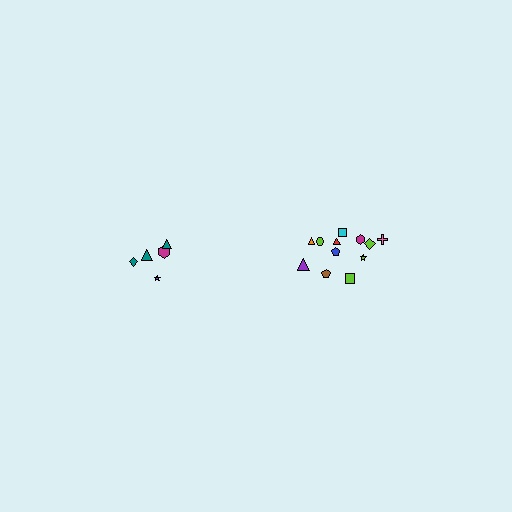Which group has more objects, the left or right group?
The right group.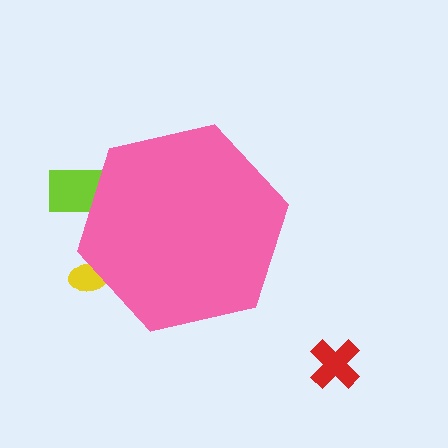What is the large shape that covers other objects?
A pink hexagon.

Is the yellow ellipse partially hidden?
Yes, the yellow ellipse is partially hidden behind the pink hexagon.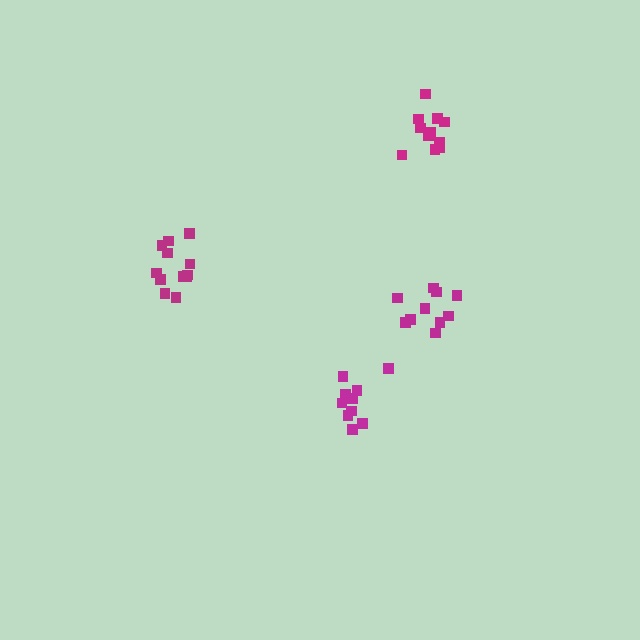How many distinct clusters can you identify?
There are 4 distinct clusters.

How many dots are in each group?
Group 1: 10 dots, Group 2: 11 dots, Group 3: 12 dots, Group 4: 10 dots (43 total).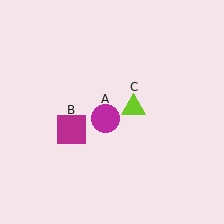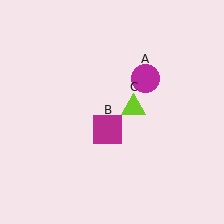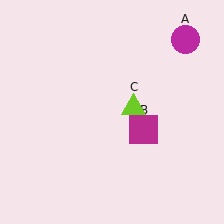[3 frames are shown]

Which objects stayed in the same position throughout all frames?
Lime triangle (object C) remained stationary.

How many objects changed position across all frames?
2 objects changed position: magenta circle (object A), magenta square (object B).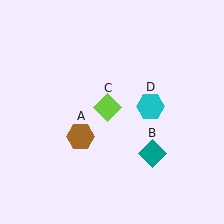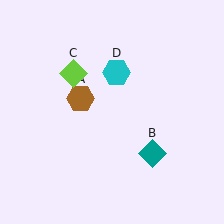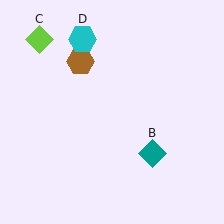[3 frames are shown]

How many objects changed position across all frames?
3 objects changed position: brown hexagon (object A), lime diamond (object C), cyan hexagon (object D).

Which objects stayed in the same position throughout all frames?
Teal diamond (object B) remained stationary.